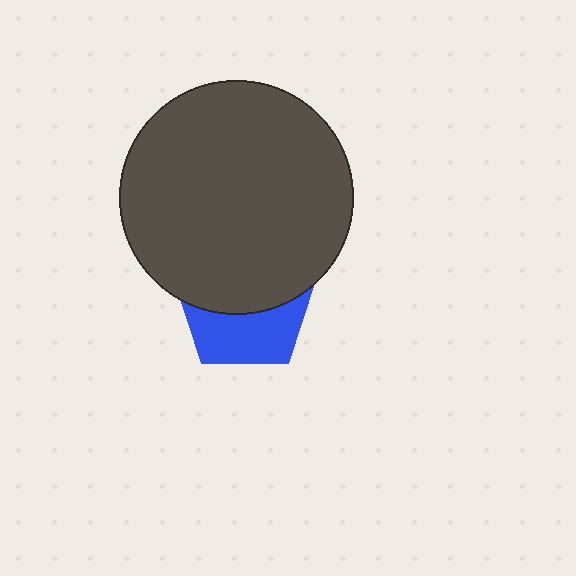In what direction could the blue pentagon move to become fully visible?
The blue pentagon could move down. That would shift it out from behind the dark gray circle entirely.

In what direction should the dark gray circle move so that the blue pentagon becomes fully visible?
The dark gray circle should move up. That is the shortest direction to clear the overlap and leave the blue pentagon fully visible.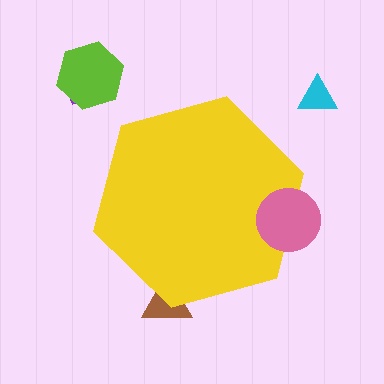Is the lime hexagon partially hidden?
No, the lime hexagon is fully visible.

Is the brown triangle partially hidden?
Yes, the brown triangle is partially hidden behind the yellow hexagon.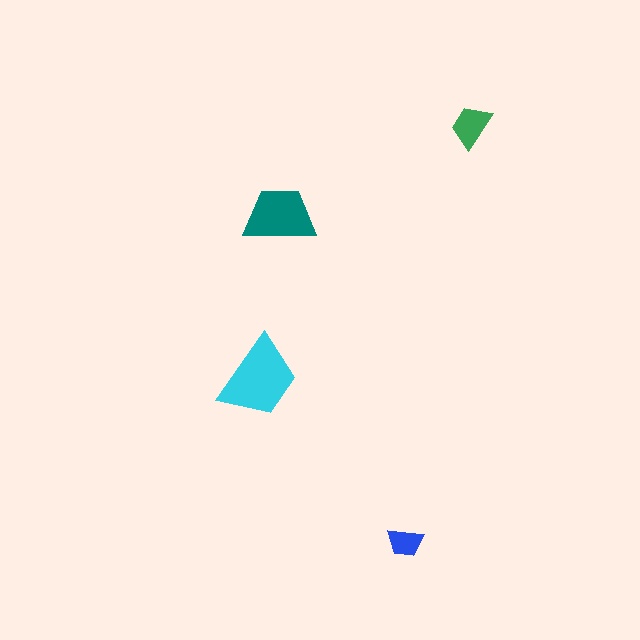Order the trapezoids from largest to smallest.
the cyan one, the teal one, the green one, the blue one.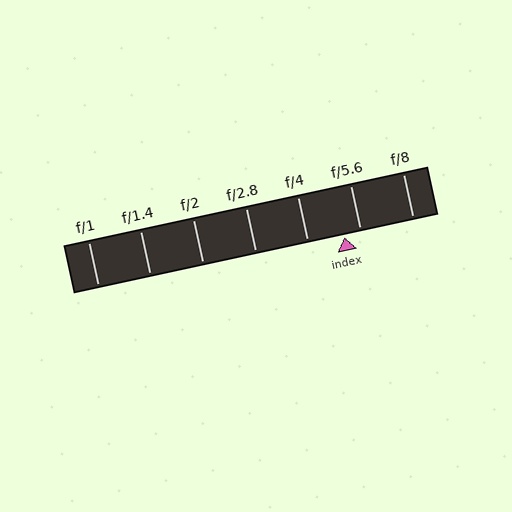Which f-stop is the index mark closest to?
The index mark is closest to f/5.6.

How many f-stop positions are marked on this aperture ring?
There are 7 f-stop positions marked.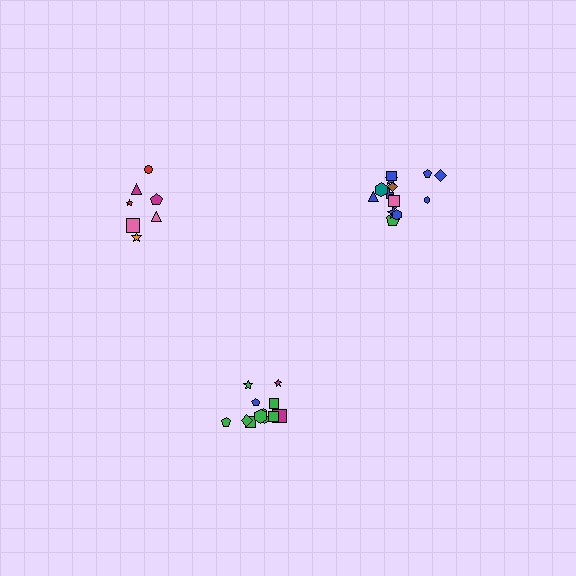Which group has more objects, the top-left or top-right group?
The top-right group.